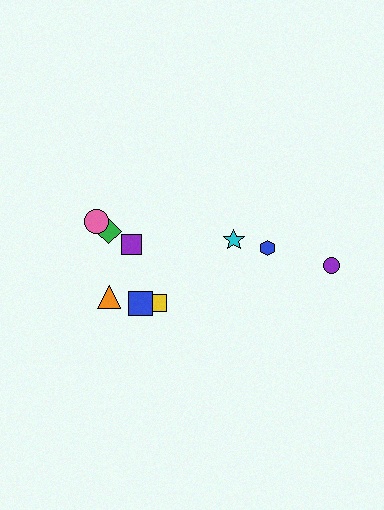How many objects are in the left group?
There are 6 objects.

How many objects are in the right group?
There are 3 objects.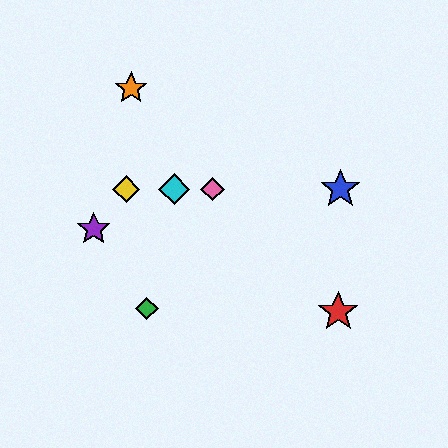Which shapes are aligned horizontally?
The blue star, the yellow diamond, the cyan diamond, the pink diamond are aligned horizontally.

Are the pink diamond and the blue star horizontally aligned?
Yes, both are at y≈189.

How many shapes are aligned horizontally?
4 shapes (the blue star, the yellow diamond, the cyan diamond, the pink diamond) are aligned horizontally.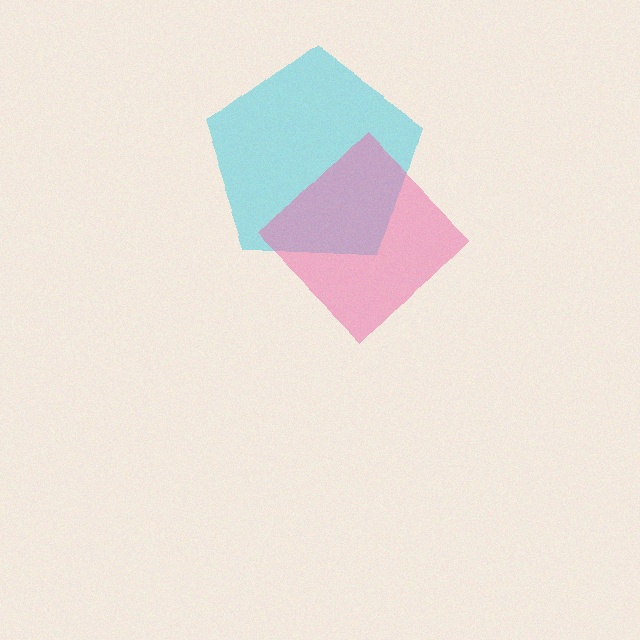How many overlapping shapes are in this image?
There are 2 overlapping shapes in the image.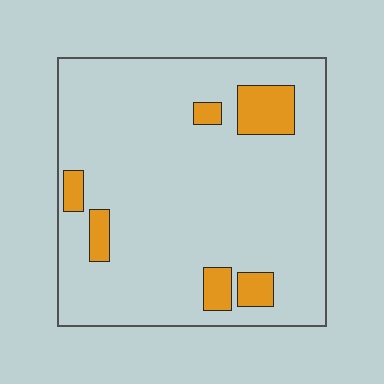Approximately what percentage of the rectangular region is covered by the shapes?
Approximately 10%.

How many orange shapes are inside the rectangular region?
6.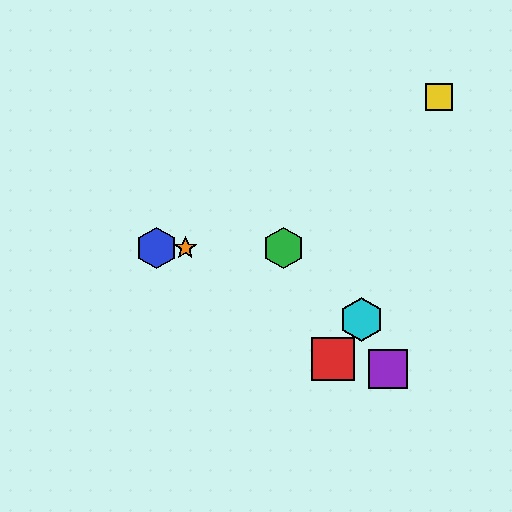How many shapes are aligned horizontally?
3 shapes (the blue hexagon, the green hexagon, the orange star) are aligned horizontally.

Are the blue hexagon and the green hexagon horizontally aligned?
Yes, both are at y≈248.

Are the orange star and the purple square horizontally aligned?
No, the orange star is at y≈248 and the purple square is at y≈369.